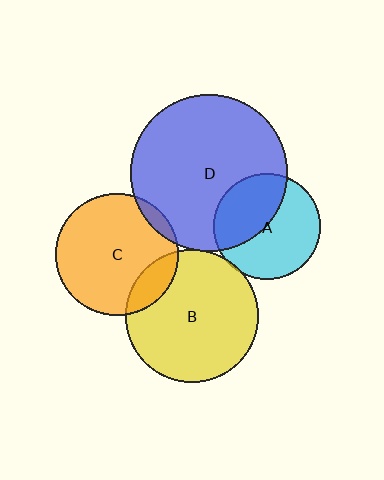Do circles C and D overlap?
Yes.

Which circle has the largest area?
Circle D (blue).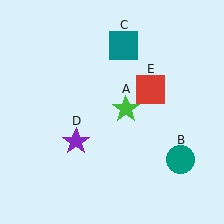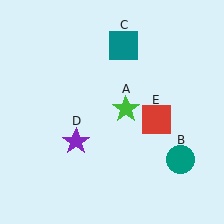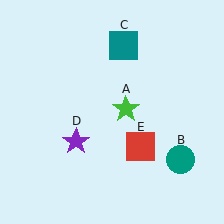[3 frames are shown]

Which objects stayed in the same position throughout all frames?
Green star (object A) and teal circle (object B) and teal square (object C) and purple star (object D) remained stationary.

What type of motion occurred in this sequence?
The red square (object E) rotated clockwise around the center of the scene.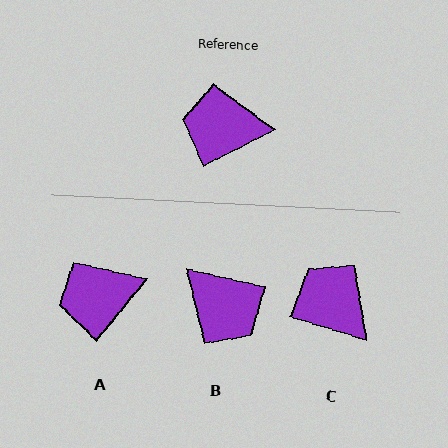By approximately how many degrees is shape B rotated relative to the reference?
Approximately 140 degrees counter-clockwise.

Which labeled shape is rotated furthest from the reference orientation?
B, about 140 degrees away.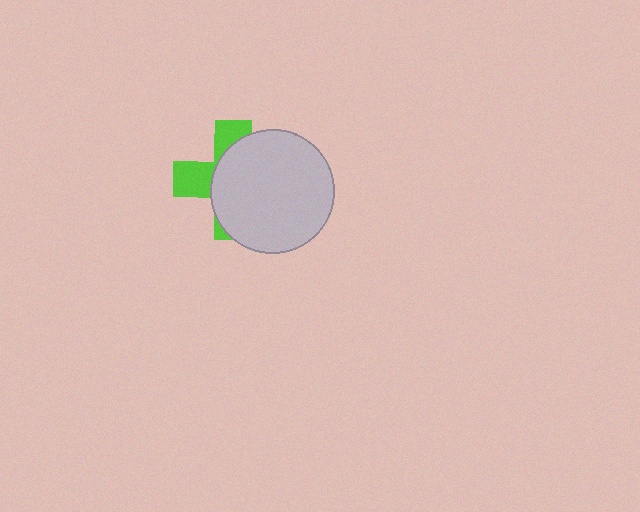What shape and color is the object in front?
The object in front is a light gray circle.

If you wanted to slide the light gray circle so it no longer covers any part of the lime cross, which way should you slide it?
Slide it right — that is the most direct way to separate the two shapes.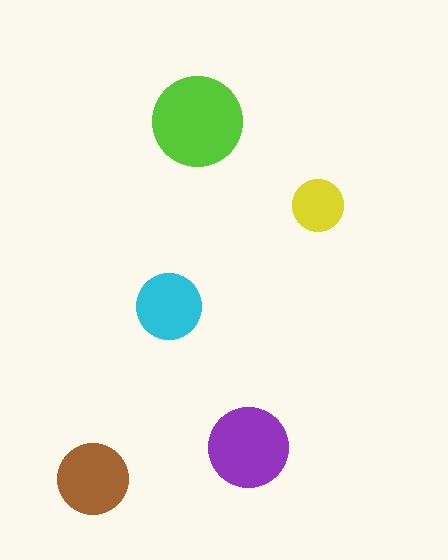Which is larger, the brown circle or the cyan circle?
The brown one.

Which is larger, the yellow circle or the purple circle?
The purple one.